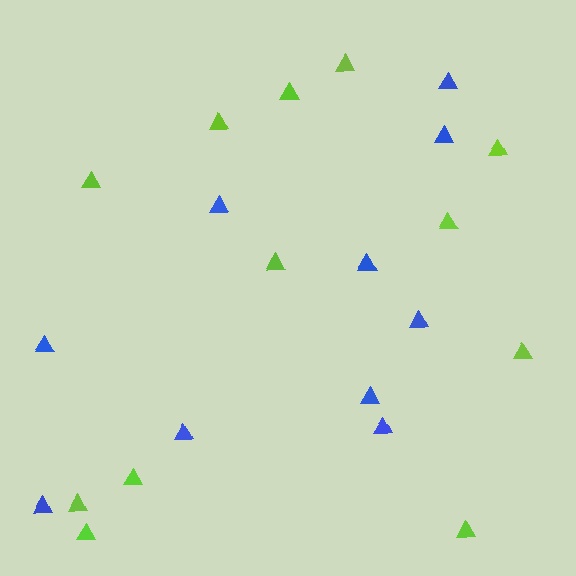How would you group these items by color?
There are 2 groups: one group of blue triangles (10) and one group of lime triangles (12).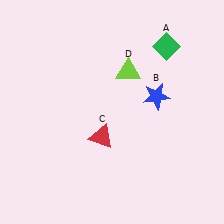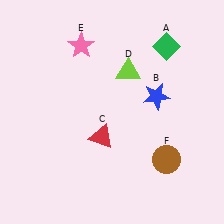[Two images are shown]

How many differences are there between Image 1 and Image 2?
There are 2 differences between the two images.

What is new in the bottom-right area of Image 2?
A brown circle (F) was added in the bottom-right area of Image 2.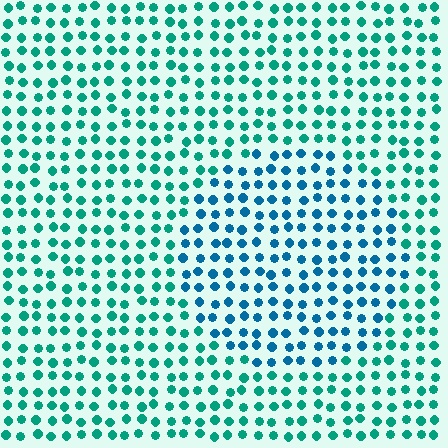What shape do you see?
I see a circle.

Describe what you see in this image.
The image is filled with small teal elements in a uniform arrangement. A circle-shaped region is visible where the elements are tinted to a slightly different hue, forming a subtle color boundary.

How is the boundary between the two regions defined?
The boundary is defined purely by a slight shift in hue (about 33 degrees). Spacing, size, and orientation are identical on both sides.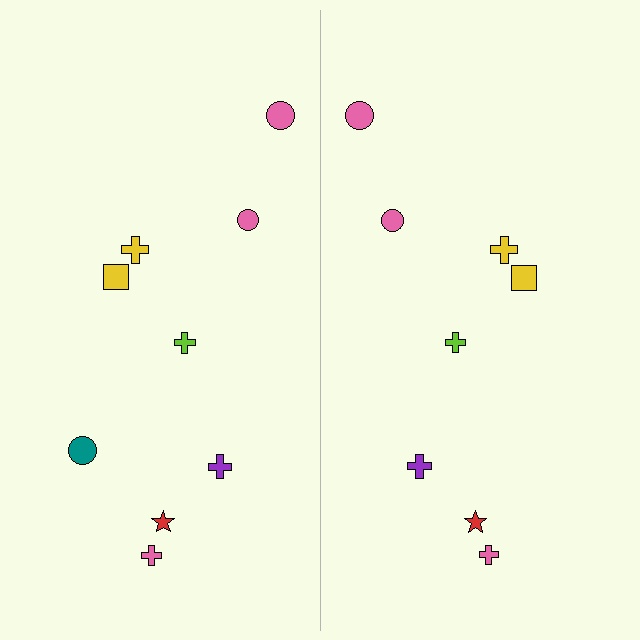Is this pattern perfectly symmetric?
No, the pattern is not perfectly symmetric. A teal circle is missing from the right side.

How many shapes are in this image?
There are 17 shapes in this image.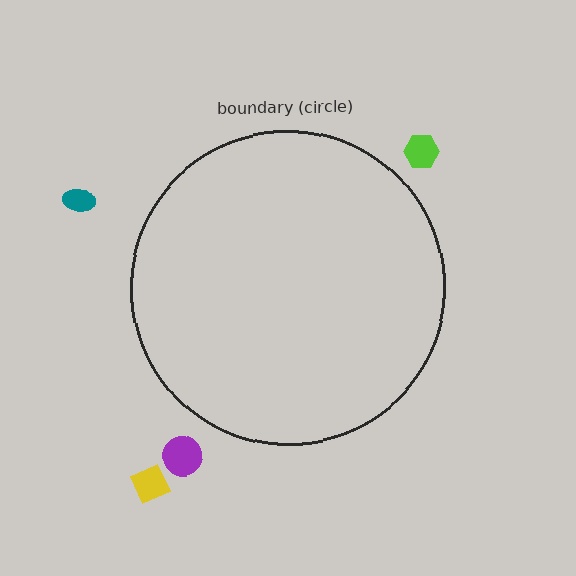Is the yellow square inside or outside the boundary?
Outside.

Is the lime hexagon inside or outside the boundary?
Outside.